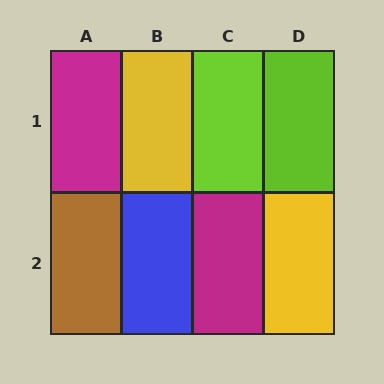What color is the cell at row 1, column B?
Yellow.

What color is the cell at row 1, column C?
Lime.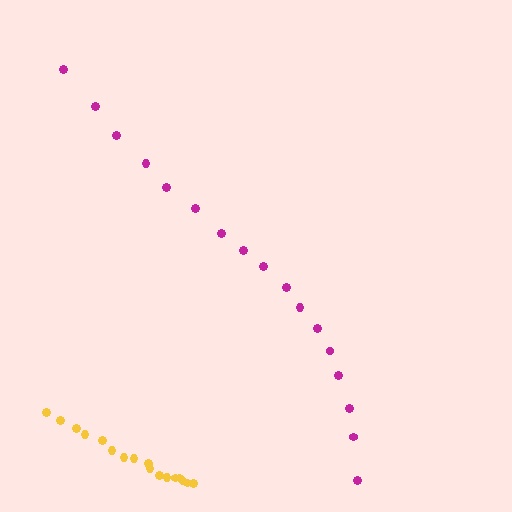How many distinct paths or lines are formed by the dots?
There are 2 distinct paths.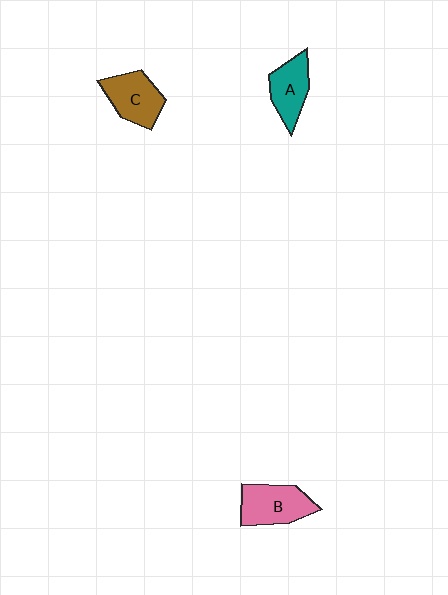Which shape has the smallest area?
Shape A (teal).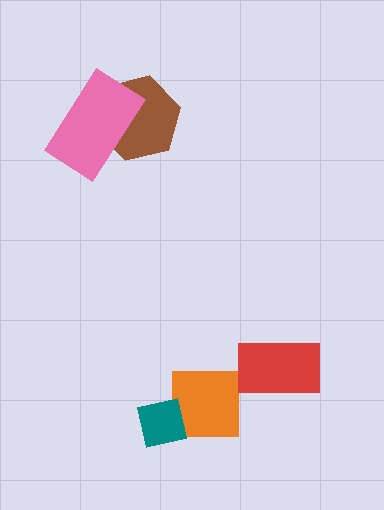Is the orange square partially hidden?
Yes, it is partially covered by another shape.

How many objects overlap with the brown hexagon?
1 object overlaps with the brown hexagon.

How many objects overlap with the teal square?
1 object overlaps with the teal square.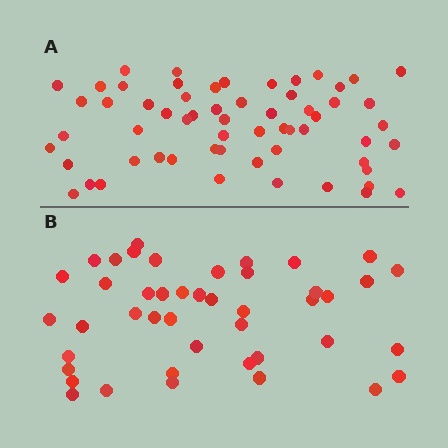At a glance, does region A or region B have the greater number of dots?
Region A (the top region) has more dots.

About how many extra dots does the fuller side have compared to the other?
Region A has approximately 15 more dots than region B.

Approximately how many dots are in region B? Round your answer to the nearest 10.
About 40 dots. (The exact count is 44, which rounds to 40.)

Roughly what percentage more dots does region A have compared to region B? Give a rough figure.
About 35% more.